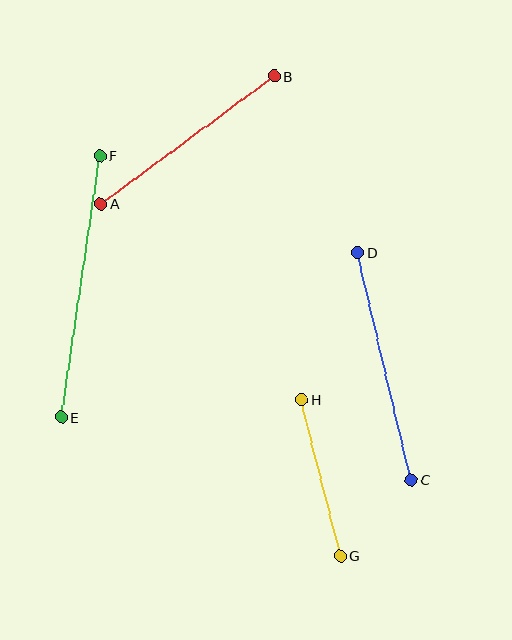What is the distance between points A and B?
The distance is approximately 215 pixels.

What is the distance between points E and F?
The distance is approximately 264 pixels.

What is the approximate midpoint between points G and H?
The midpoint is at approximately (321, 478) pixels.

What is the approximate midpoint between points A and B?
The midpoint is at approximately (188, 140) pixels.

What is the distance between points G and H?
The distance is approximately 161 pixels.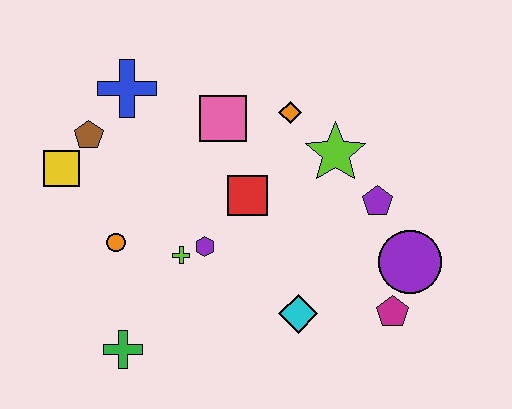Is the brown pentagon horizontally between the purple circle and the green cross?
No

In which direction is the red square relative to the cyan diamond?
The red square is above the cyan diamond.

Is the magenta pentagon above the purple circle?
No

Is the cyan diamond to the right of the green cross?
Yes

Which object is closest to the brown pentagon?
The yellow square is closest to the brown pentagon.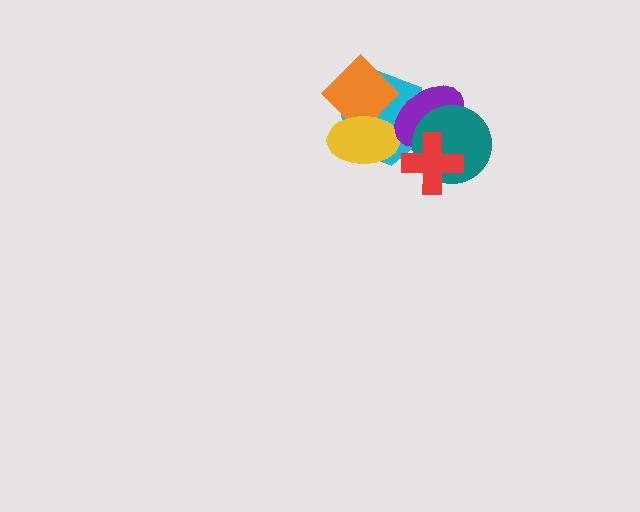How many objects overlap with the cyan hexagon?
5 objects overlap with the cyan hexagon.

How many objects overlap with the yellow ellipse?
2 objects overlap with the yellow ellipse.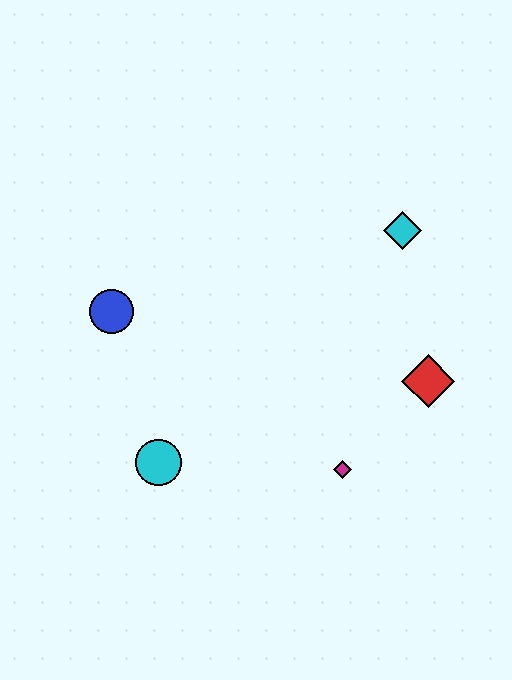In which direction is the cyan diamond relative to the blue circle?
The cyan diamond is to the right of the blue circle.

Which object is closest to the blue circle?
The cyan circle is closest to the blue circle.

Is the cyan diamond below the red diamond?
No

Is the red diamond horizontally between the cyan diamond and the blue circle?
No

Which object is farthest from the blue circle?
The red diamond is farthest from the blue circle.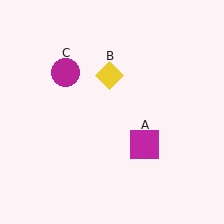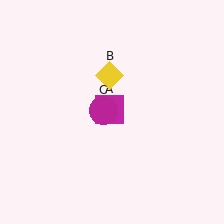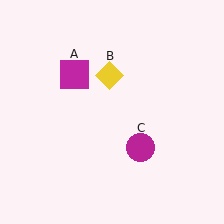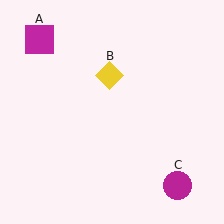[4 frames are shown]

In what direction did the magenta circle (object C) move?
The magenta circle (object C) moved down and to the right.